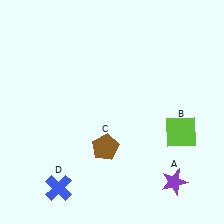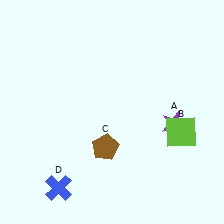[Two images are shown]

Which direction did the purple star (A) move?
The purple star (A) moved up.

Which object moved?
The purple star (A) moved up.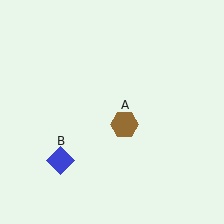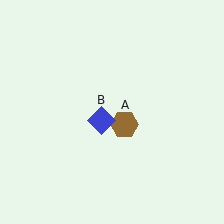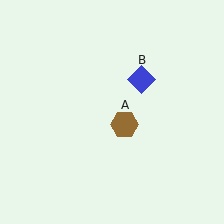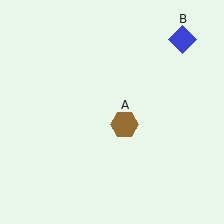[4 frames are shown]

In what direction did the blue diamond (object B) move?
The blue diamond (object B) moved up and to the right.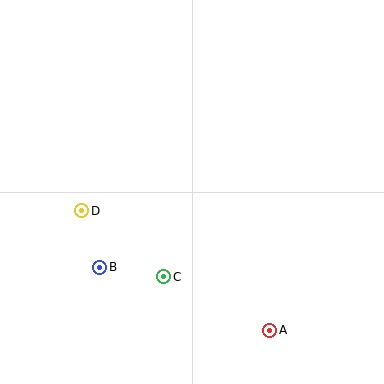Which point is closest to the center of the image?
Point C at (164, 277) is closest to the center.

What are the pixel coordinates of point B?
Point B is at (100, 267).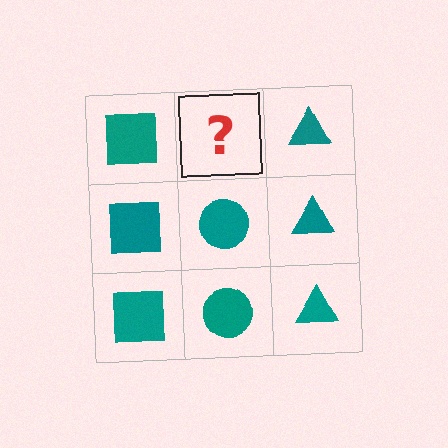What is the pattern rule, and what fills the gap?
The rule is that each column has a consistent shape. The gap should be filled with a teal circle.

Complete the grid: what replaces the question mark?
The question mark should be replaced with a teal circle.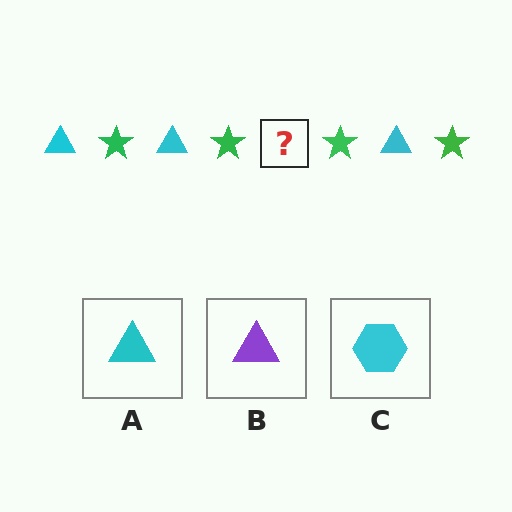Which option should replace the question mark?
Option A.